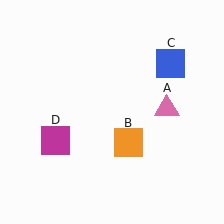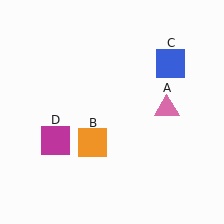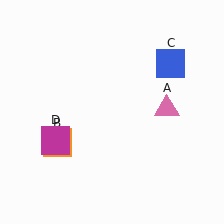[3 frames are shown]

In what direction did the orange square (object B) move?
The orange square (object B) moved left.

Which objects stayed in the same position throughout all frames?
Pink triangle (object A) and blue square (object C) and magenta square (object D) remained stationary.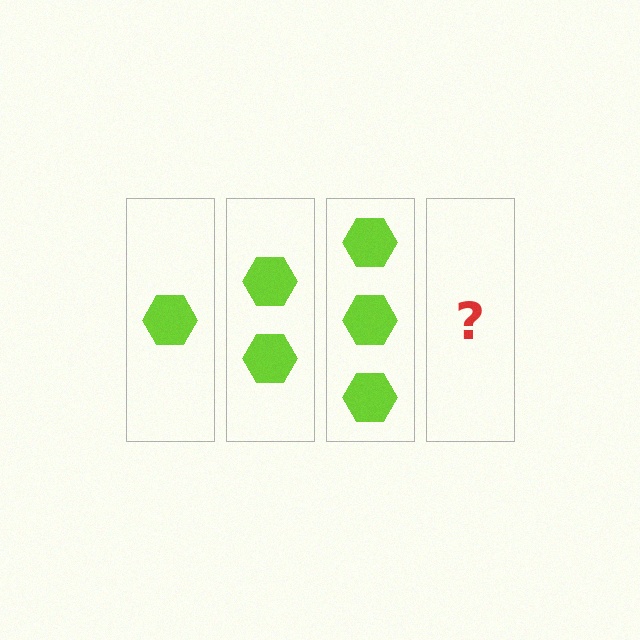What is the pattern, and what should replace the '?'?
The pattern is that each step adds one more hexagon. The '?' should be 4 hexagons.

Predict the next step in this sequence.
The next step is 4 hexagons.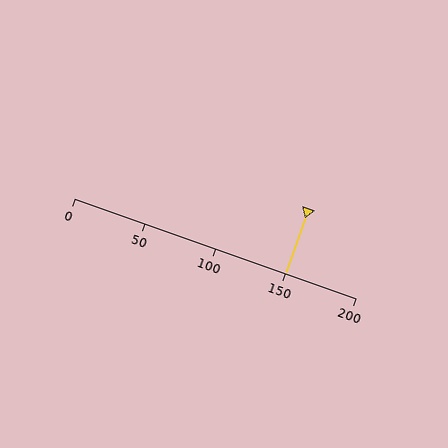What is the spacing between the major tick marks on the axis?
The major ticks are spaced 50 apart.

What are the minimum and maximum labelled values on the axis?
The axis runs from 0 to 200.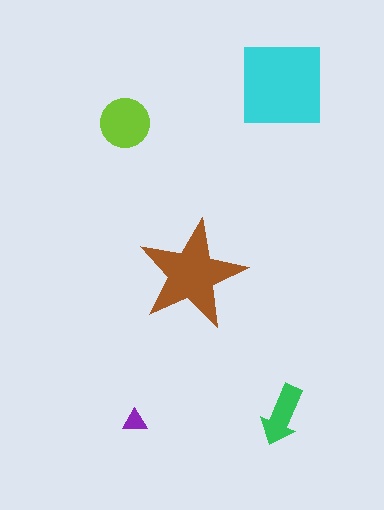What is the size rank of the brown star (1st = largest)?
2nd.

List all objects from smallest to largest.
The purple triangle, the green arrow, the lime circle, the brown star, the cyan square.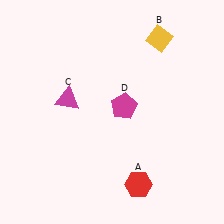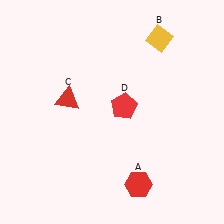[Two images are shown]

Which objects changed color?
C changed from magenta to red. D changed from magenta to red.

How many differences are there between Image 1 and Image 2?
There are 2 differences between the two images.